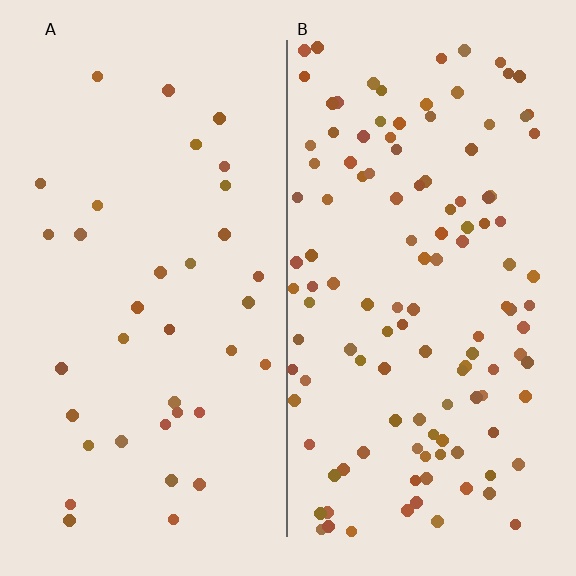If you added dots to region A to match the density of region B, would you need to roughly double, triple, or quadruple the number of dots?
Approximately triple.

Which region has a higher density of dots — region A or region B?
B (the right).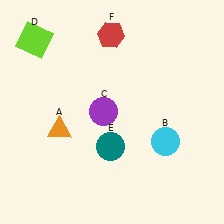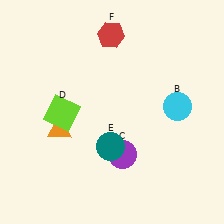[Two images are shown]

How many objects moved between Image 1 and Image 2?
3 objects moved between the two images.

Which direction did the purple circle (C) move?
The purple circle (C) moved down.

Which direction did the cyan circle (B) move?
The cyan circle (B) moved up.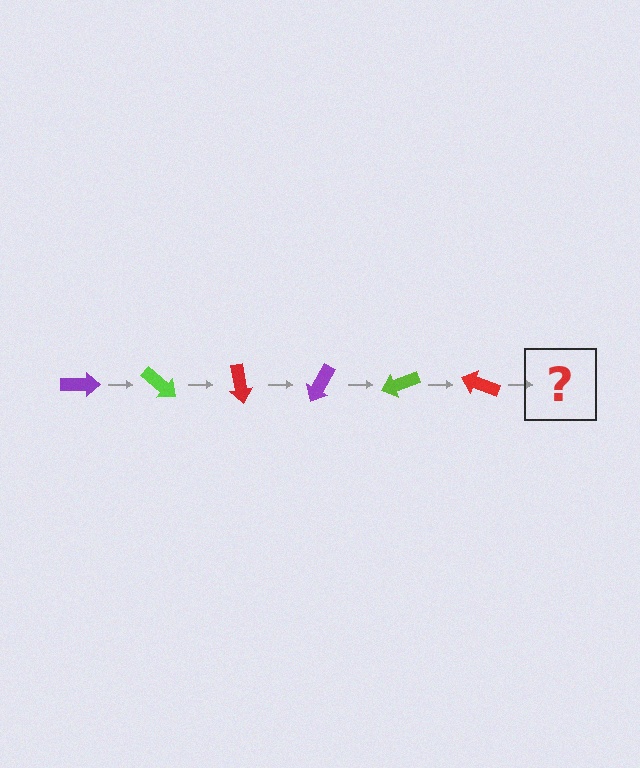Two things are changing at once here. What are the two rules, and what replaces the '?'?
The two rules are that it rotates 40 degrees each step and the color cycles through purple, lime, and red. The '?' should be a purple arrow, rotated 240 degrees from the start.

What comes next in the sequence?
The next element should be a purple arrow, rotated 240 degrees from the start.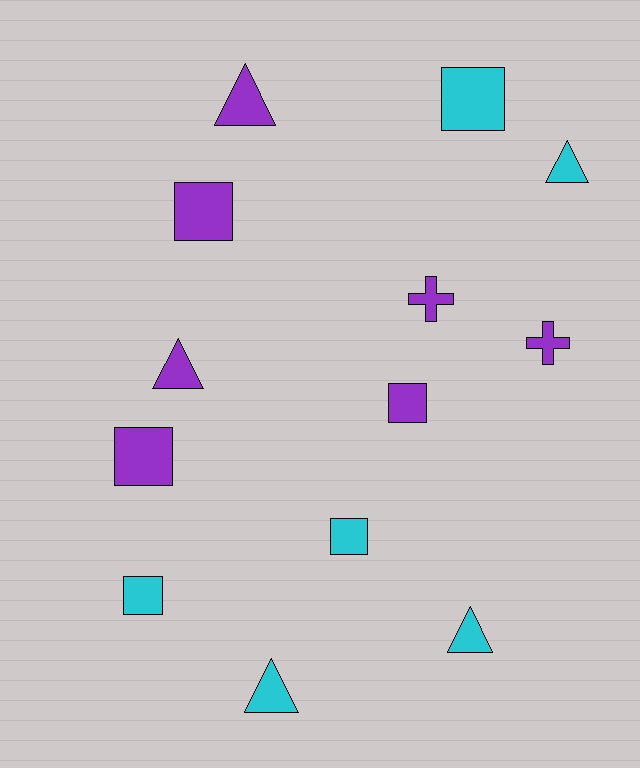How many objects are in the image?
There are 13 objects.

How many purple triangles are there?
There are 2 purple triangles.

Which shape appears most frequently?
Square, with 6 objects.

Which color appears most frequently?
Purple, with 7 objects.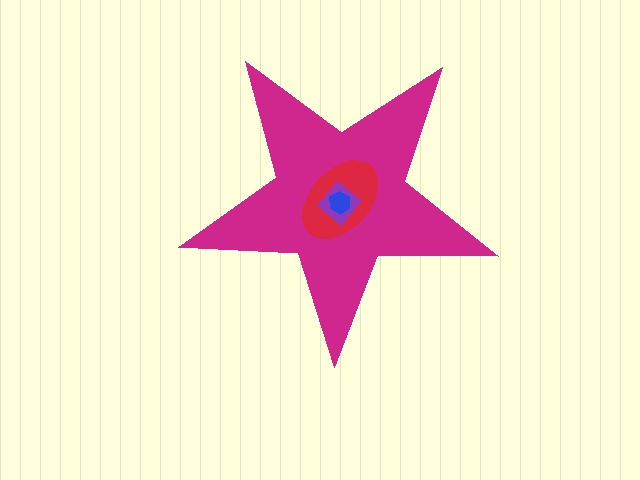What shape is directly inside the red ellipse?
The purple diamond.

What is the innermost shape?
The blue hexagon.